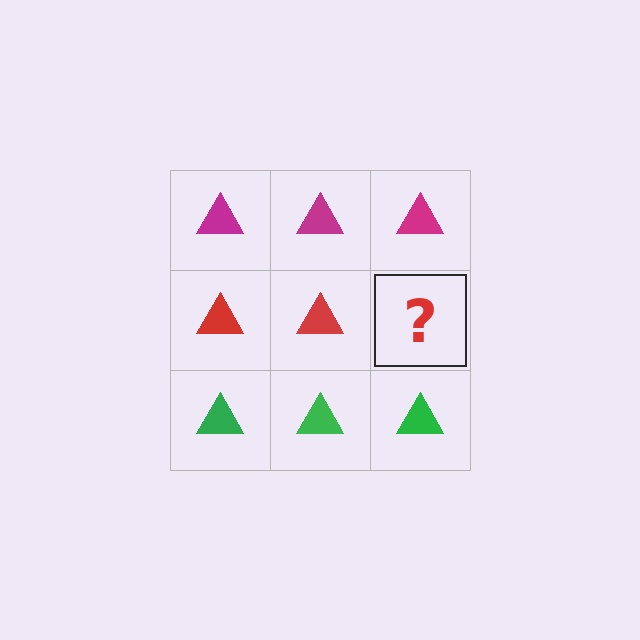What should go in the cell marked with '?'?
The missing cell should contain a red triangle.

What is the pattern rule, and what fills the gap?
The rule is that each row has a consistent color. The gap should be filled with a red triangle.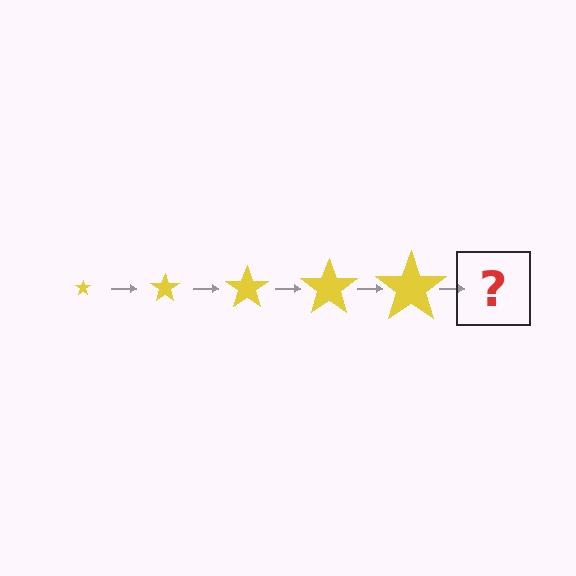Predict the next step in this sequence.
The next step is a yellow star, larger than the previous one.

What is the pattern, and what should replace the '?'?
The pattern is that the star gets progressively larger each step. The '?' should be a yellow star, larger than the previous one.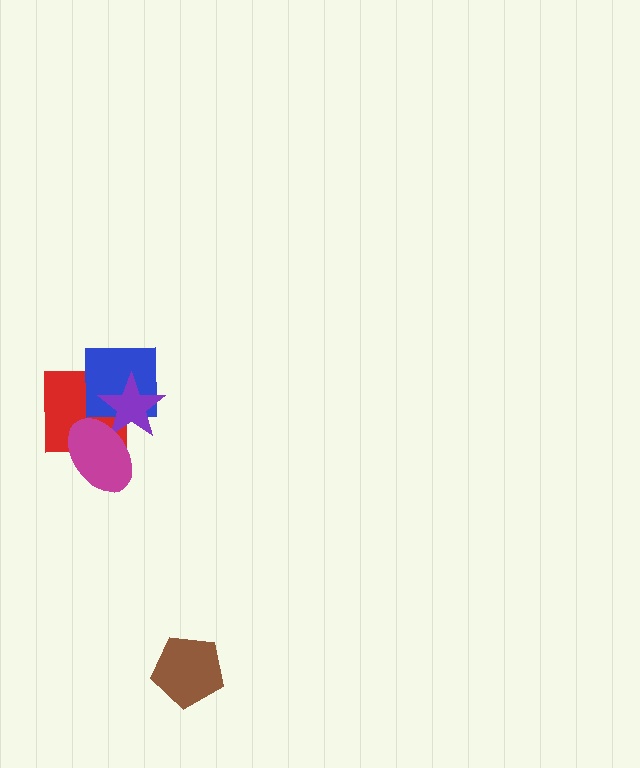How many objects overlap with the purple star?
3 objects overlap with the purple star.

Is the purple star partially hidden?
Yes, it is partially covered by another shape.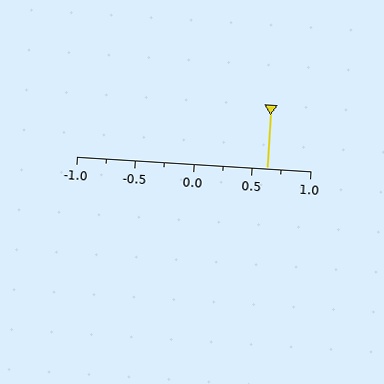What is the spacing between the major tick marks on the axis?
The major ticks are spaced 0.5 apart.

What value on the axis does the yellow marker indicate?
The marker indicates approximately 0.62.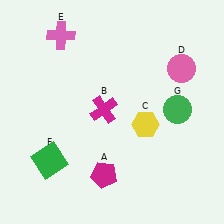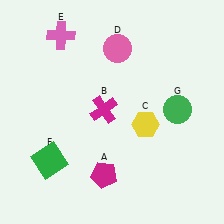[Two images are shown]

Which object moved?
The pink circle (D) moved left.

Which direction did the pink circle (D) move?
The pink circle (D) moved left.